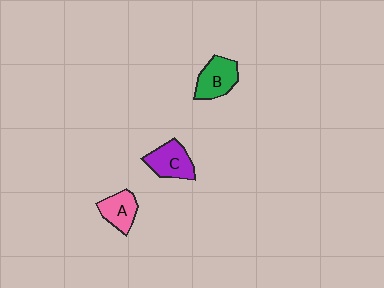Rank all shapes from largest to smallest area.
From largest to smallest: C (purple), B (green), A (pink).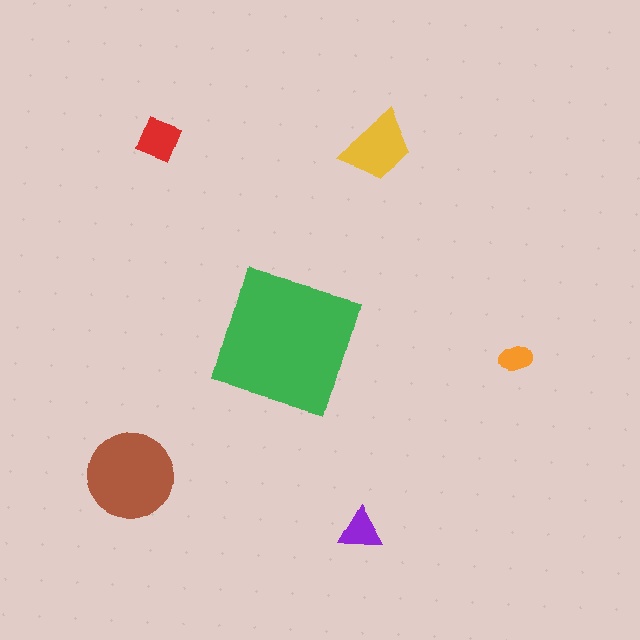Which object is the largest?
The green square.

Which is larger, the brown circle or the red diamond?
The brown circle.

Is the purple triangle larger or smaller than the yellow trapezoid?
Smaller.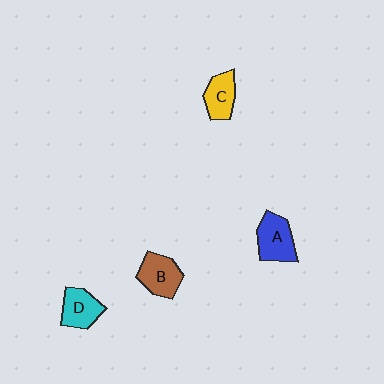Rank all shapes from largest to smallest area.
From largest to smallest: A (blue), B (brown), D (cyan), C (yellow).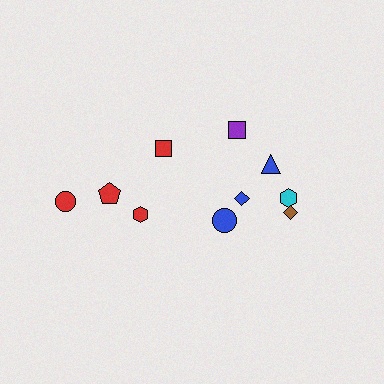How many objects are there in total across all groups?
There are 10 objects.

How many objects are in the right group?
There are 6 objects.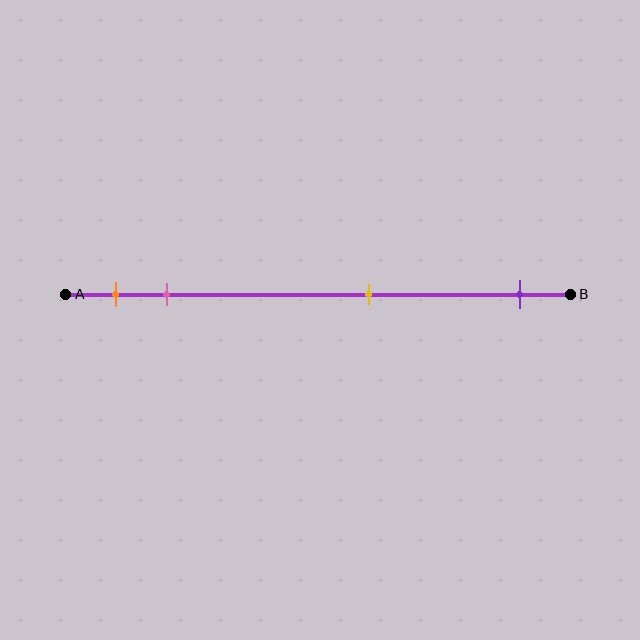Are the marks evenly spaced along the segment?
No, the marks are not evenly spaced.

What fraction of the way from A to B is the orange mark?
The orange mark is approximately 10% (0.1) of the way from A to B.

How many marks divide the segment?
There are 4 marks dividing the segment.